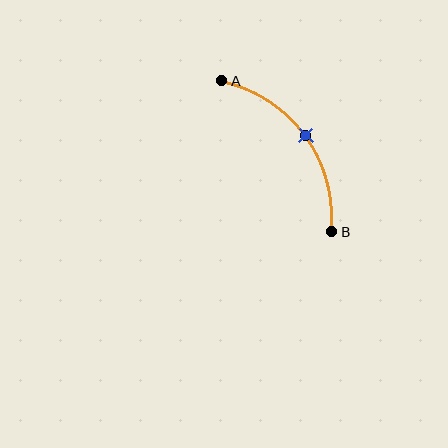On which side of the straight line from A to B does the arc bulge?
The arc bulges above and to the right of the straight line connecting A and B.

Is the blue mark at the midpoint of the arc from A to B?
Yes. The blue mark lies on the arc at equal arc-length from both A and B — it is the arc midpoint.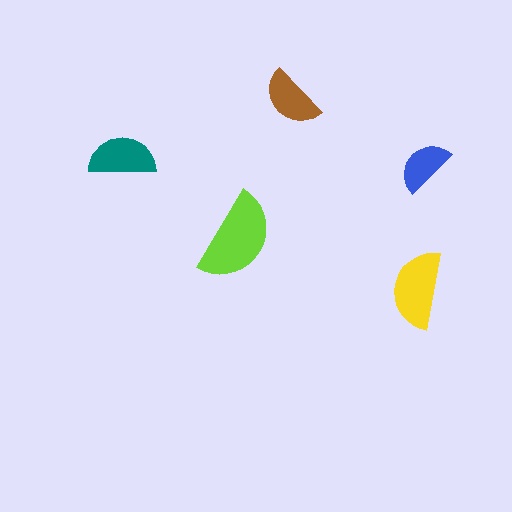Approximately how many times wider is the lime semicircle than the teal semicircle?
About 1.5 times wider.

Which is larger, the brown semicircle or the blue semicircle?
The brown one.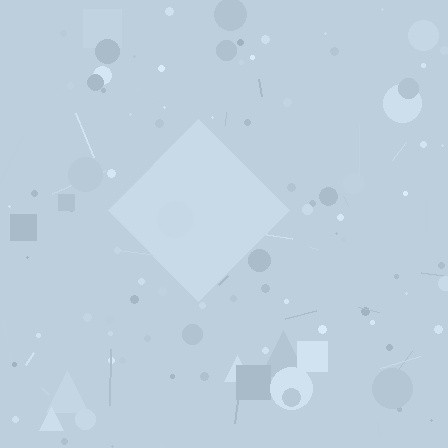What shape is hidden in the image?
A diamond is hidden in the image.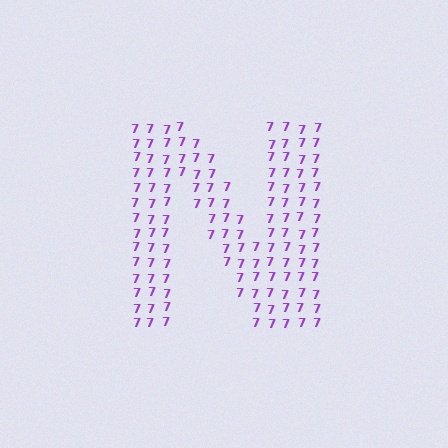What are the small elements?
The small elements are digit 7's.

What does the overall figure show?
The overall figure shows the letter N.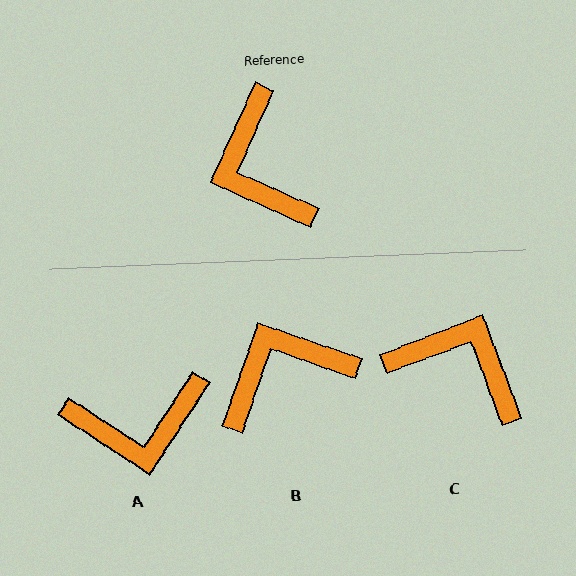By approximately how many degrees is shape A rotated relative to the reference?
Approximately 81 degrees counter-clockwise.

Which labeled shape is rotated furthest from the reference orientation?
C, about 135 degrees away.